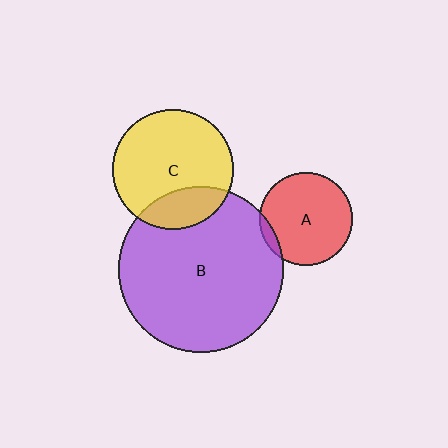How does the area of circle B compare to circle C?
Approximately 1.9 times.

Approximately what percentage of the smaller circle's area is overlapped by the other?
Approximately 25%.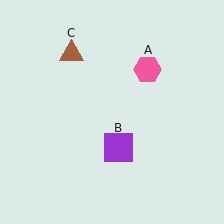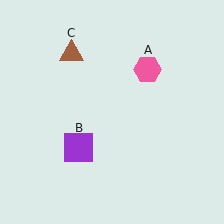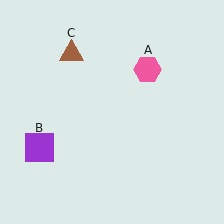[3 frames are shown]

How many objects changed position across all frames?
1 object changed position: purple square (object B).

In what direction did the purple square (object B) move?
The purple square (object B) moved left.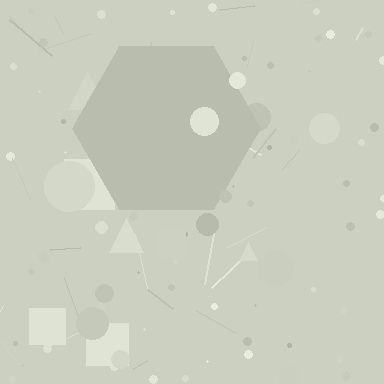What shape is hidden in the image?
A hexagon is hidden in the image.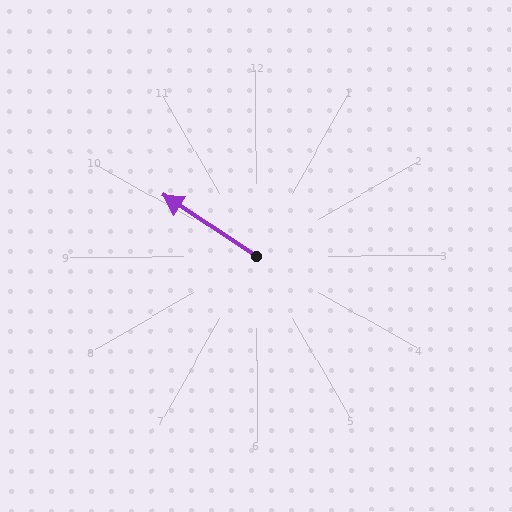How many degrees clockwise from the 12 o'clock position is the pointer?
Approximately 303 degrees.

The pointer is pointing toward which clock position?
Roughly 10 o'clock.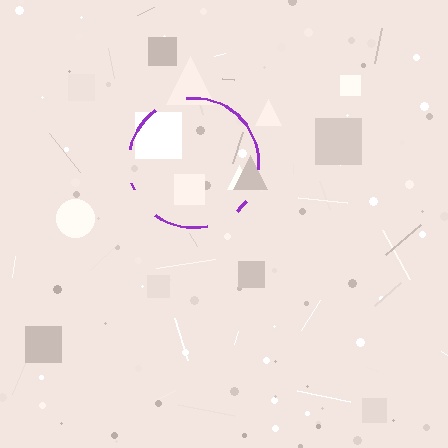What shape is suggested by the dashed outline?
The dashed outline suggests a circle.